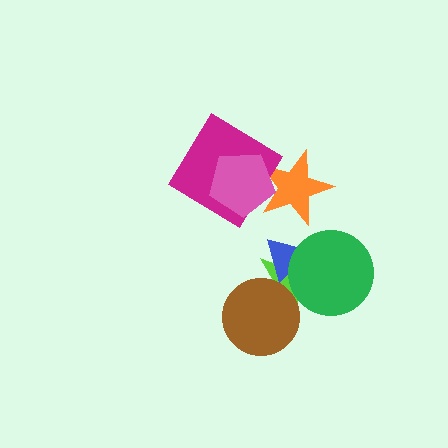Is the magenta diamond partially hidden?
Yes, it is partially covered by another shape.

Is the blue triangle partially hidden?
Yes, it is partially covered by another shape.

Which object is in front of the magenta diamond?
The pink pentagon is in front of the magenta diamond.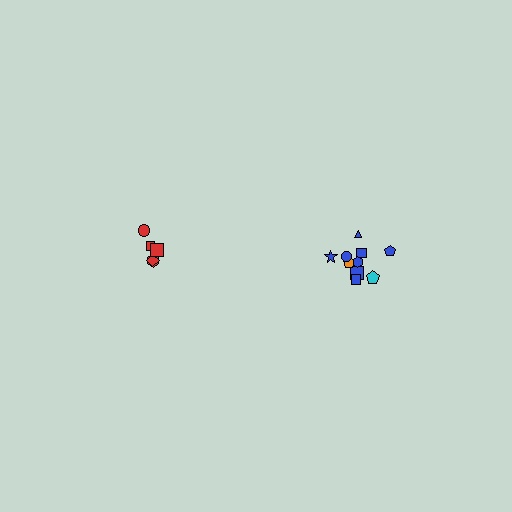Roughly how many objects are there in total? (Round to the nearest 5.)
Roughly 15 objects in total.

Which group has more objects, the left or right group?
The right group.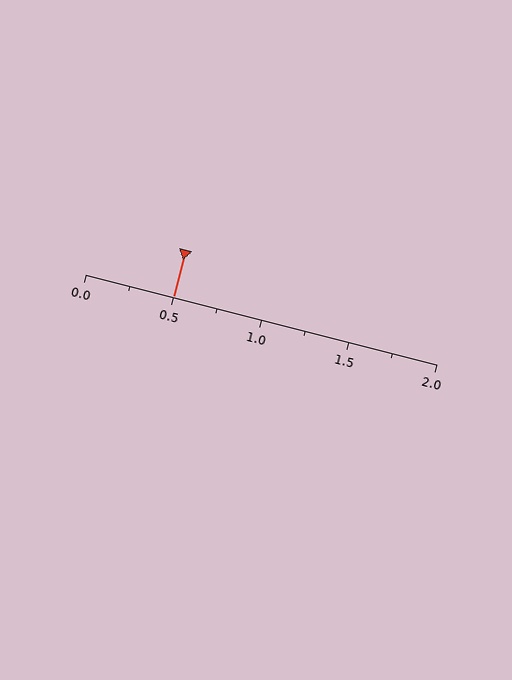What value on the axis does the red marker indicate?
The marker indicates approximately 0.5.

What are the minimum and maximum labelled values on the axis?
The axis runs from 0.0 to 2.0.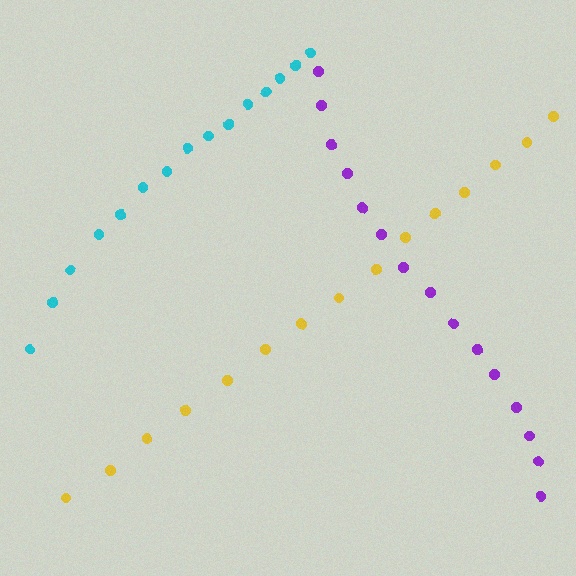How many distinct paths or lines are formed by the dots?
There are 3 distinct paths.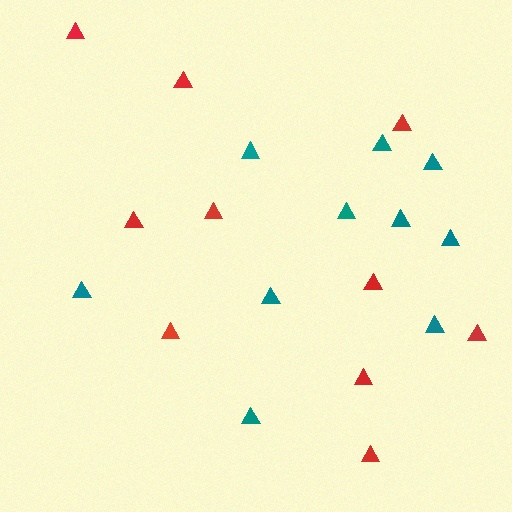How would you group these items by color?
There are 2 groups: one group of teal triangles (10) and one group of red triangles (10).